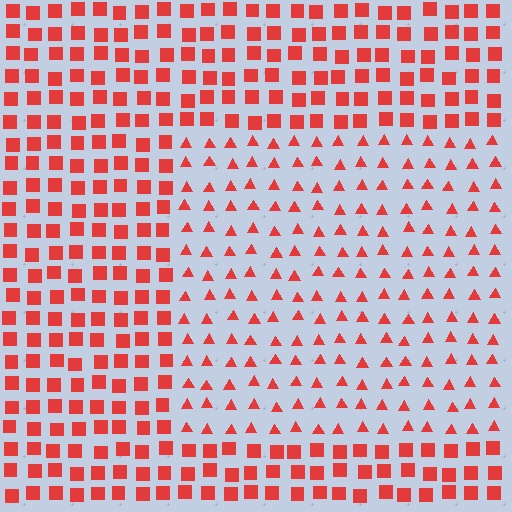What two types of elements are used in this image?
The image uses triangles inside the rectangle region and squares outside it.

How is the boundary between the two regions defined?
The boundary is defined by a change in element shape: triangles inside vs. squares outside. All elements share the same color and spacing.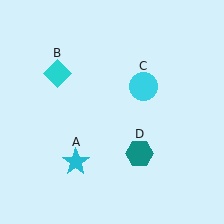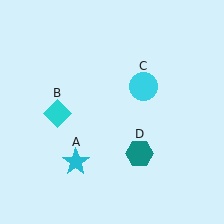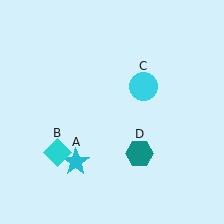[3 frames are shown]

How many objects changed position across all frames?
1 object changed position: cyan diamond (object B).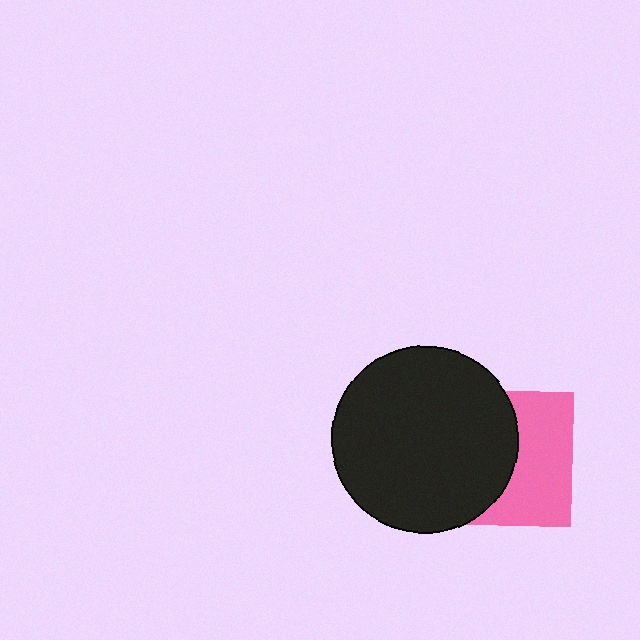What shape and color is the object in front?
The object in front is a black circle.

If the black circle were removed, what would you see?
You would see the complete pink square.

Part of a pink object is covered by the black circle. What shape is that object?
It is a square.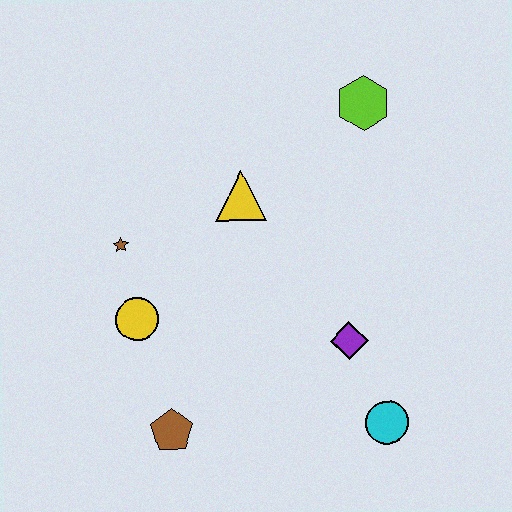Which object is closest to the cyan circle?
The purple diamond is closest to the cyan circle.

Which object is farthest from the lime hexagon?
The brown pentagon is farthest from the lime hexagon.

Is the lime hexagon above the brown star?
Yes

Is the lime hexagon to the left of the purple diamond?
No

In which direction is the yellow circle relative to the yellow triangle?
The yellow circle is below the yellow triangle.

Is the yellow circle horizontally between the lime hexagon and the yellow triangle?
No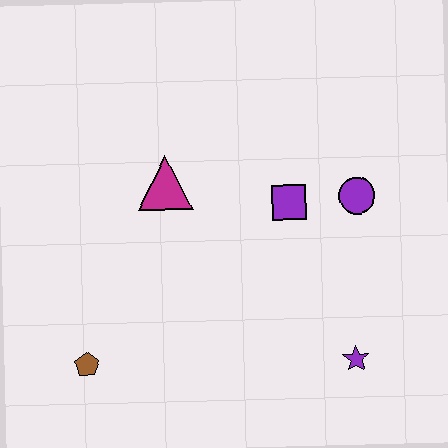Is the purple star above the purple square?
No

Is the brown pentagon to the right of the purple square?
No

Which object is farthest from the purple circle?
The brown pentagon is farthest from the purple circle.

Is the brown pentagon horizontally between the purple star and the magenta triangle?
No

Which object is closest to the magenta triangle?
The purple square is closest to the magenta triangle.